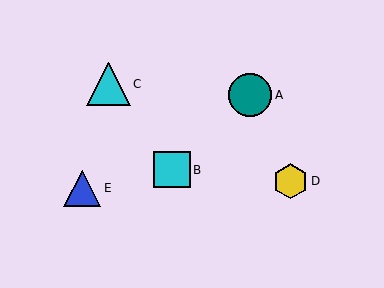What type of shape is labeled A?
Shape A is a teal circle.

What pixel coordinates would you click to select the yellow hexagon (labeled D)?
Click at (290, 181) to select the yellow hexagon D.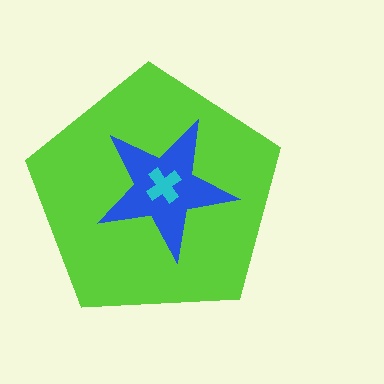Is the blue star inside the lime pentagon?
Yes.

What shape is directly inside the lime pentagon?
The blue star.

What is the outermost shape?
The lime pentagon.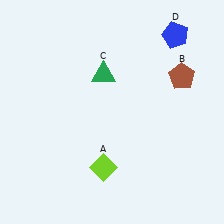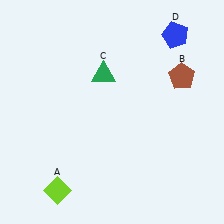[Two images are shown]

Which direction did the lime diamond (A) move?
The lime diamond (A) moved left.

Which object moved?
The lime diamond (A) moved left.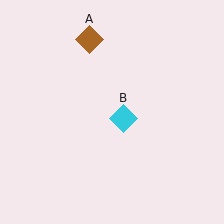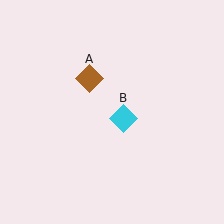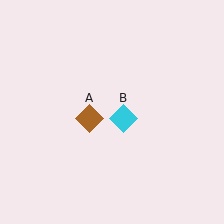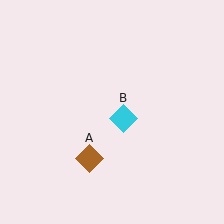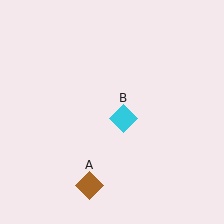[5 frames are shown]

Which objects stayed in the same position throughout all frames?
Cyan diamond (object B) remained stationary.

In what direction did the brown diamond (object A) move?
The brown diamond (object A) moved down.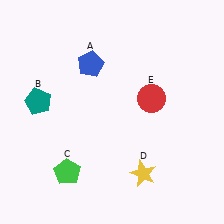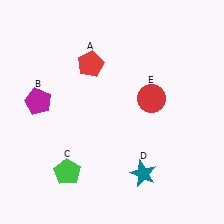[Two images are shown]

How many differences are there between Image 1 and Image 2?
There are 3 differences between the two images.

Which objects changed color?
A changed from blue to red. B changed from teal to magenta. D changed from yellow to teal.